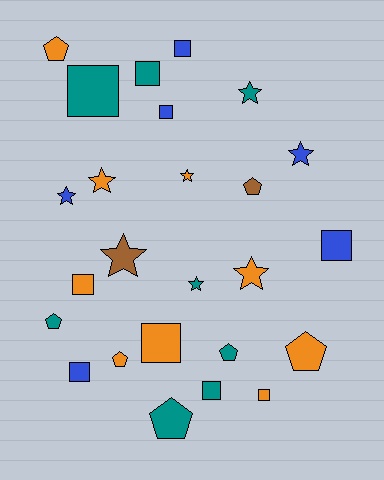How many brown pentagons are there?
There is 1 brown pentagon.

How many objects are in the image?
There are 25 objects.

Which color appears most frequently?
Orange, with 9 objects.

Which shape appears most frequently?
Square, with 10 objects.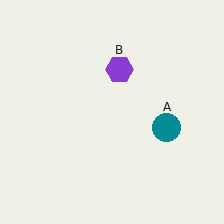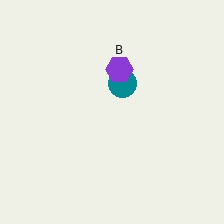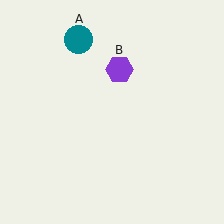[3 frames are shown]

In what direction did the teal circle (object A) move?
The teal circle (object A) moved up and to the left.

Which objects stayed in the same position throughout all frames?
Purple hexagon (object B) remained stationary.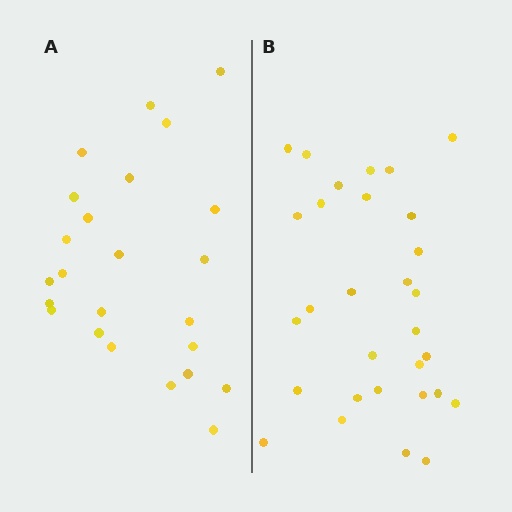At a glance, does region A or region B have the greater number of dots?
Region B (the right region) has more dots.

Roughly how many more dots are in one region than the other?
Region B has about 6 more dots than region A.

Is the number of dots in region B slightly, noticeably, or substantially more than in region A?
Region B has noticeably more, but not dramatically so. The ratio is roughly 1.2 to 1.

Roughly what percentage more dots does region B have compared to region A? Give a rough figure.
About 25% more.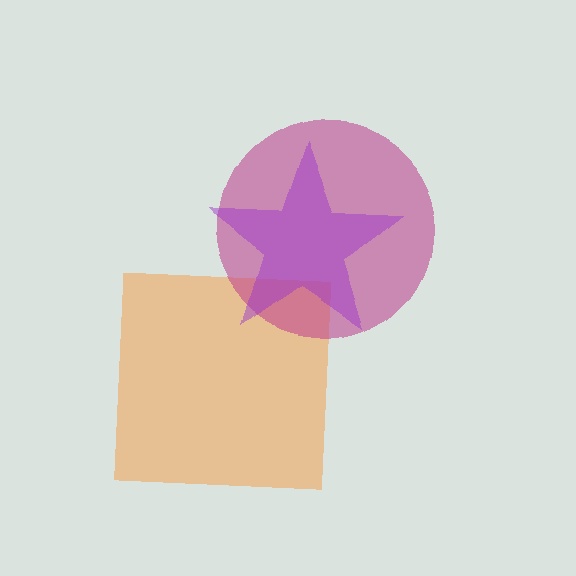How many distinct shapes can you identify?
There are 3 distinct shapes: an orange square, a magenta circle, a purple star.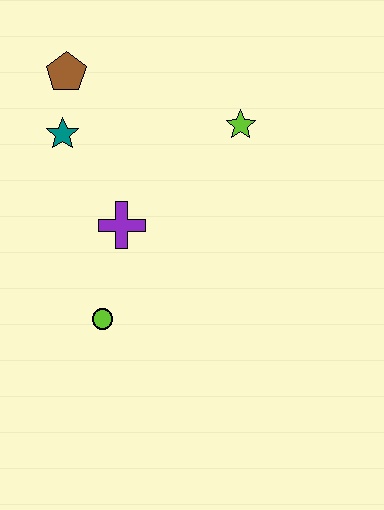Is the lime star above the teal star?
Yes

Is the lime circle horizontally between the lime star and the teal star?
Yes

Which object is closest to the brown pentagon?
The teal star is closest to the brown pentagon.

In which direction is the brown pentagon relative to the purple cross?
The brown pentagon is above the purple cross.